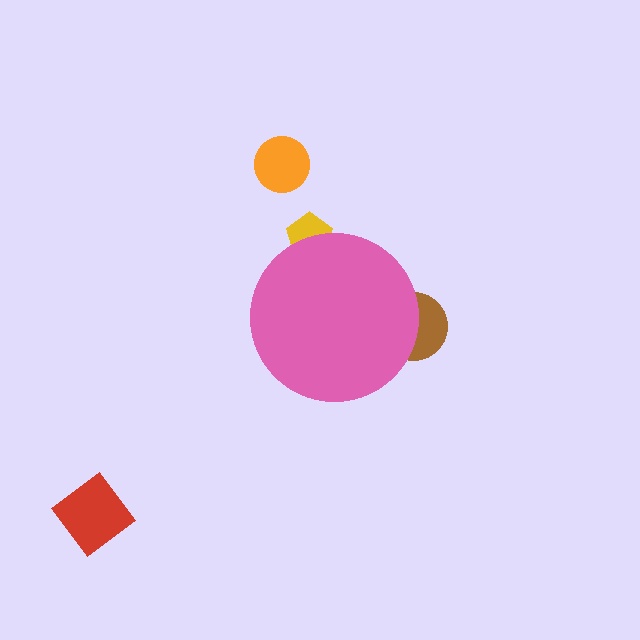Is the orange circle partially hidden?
No, the orange circle is fully visible.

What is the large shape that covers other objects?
A pink circle.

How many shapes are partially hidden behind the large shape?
2 shapes are partially hidden.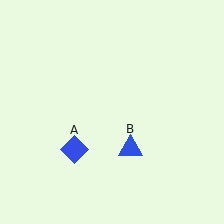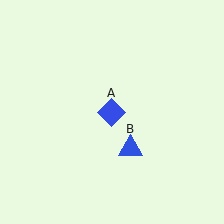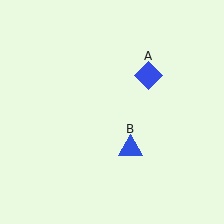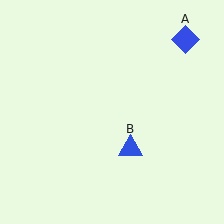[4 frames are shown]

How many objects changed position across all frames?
1 object changed position: blue diamond (object A).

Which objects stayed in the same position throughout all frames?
Blue triangle (object B) remained stationary.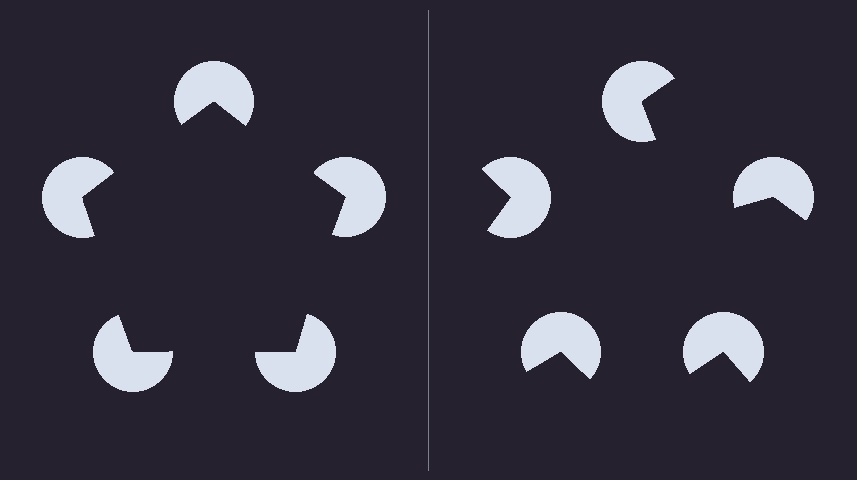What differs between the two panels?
The pac-man discs are positioned identically on both sides; only the wedge orientations differ. On the left they align to a pentagon; on the right they are misaligned.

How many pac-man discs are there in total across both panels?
10 — 5 on each side.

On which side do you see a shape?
An illusory pentagon appears on the left side. On the right side the wedge cuts are rotated, so no coherent shape forms.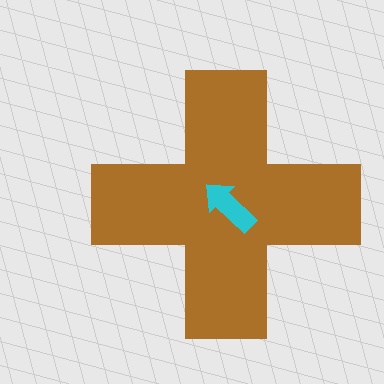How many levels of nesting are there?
2.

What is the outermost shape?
The brown cross.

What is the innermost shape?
The cyan arrow.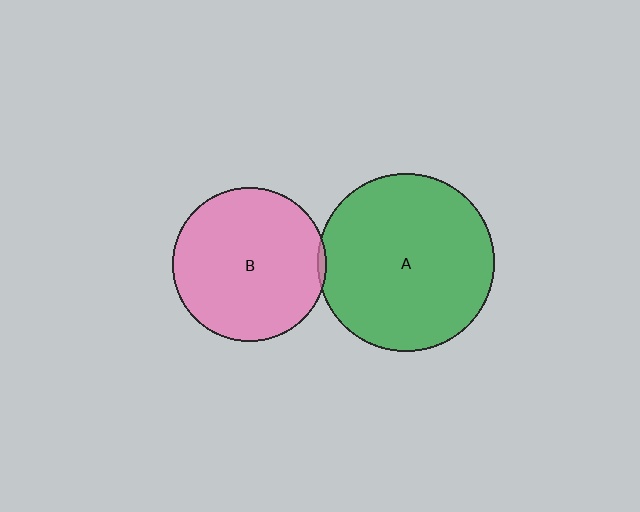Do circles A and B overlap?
Yes.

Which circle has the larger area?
Circle A (green).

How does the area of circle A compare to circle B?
Approximately 1.3 times.